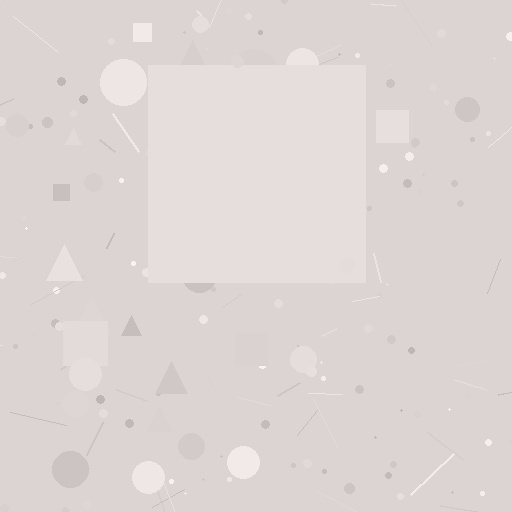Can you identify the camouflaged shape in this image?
The camouflaged shape is a square.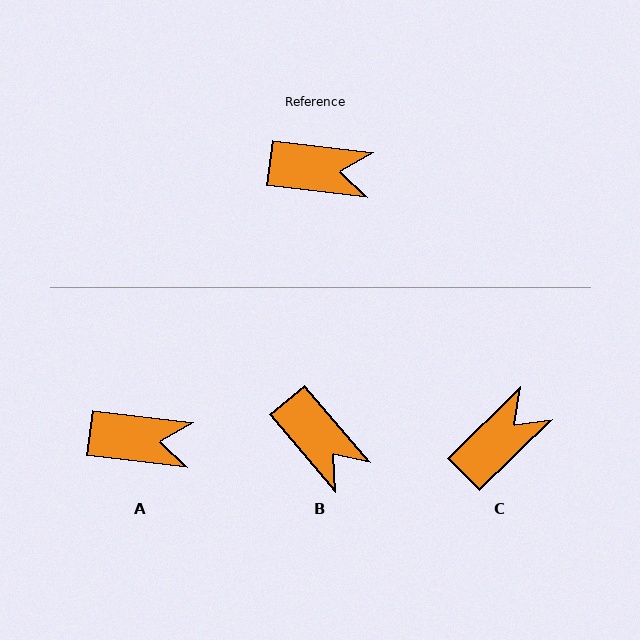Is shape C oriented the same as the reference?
No, it is off by about 51 degrees.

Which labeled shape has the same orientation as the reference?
A.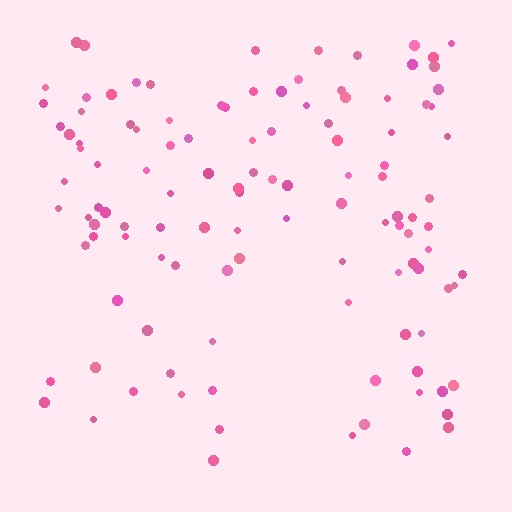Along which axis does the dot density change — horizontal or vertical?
Vertical.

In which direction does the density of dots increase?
From bottom to top, with the top side densest.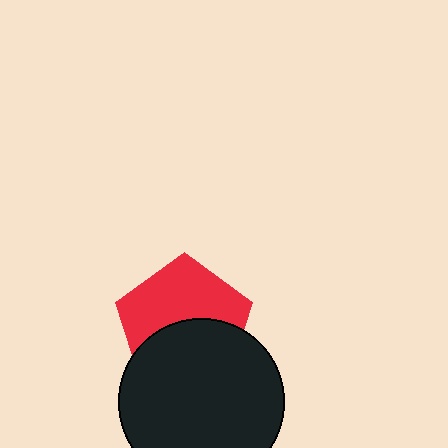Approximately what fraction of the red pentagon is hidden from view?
Roughly 46% of the red pentagon is hidden behind the black circle.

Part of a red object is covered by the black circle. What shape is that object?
It is a pentagon.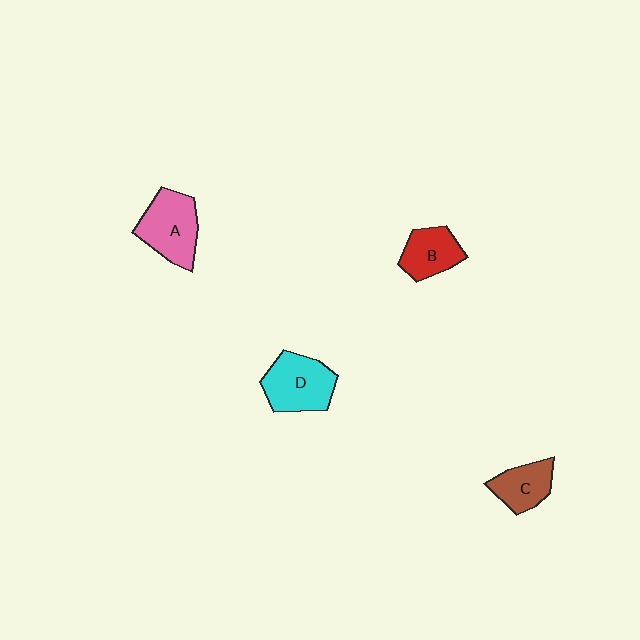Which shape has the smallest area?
Shape C (brown).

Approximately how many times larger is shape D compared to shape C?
Approximately 1.5 times.